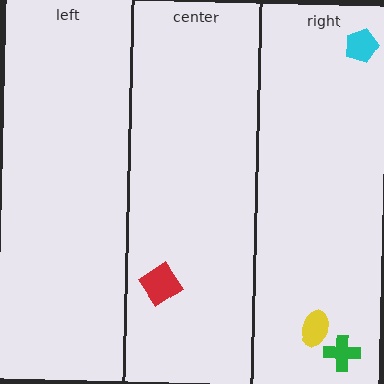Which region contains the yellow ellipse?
The right region.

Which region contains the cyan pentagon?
The right region.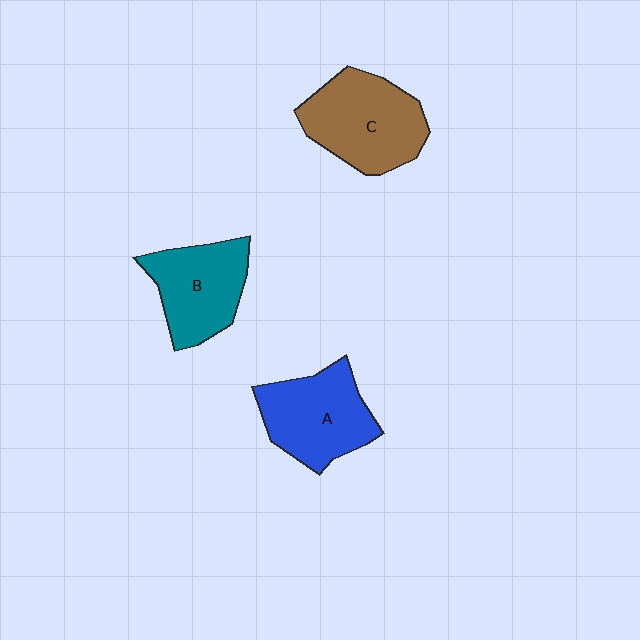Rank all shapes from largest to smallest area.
From largest to smallest: C (brown), A (blue), B (teal).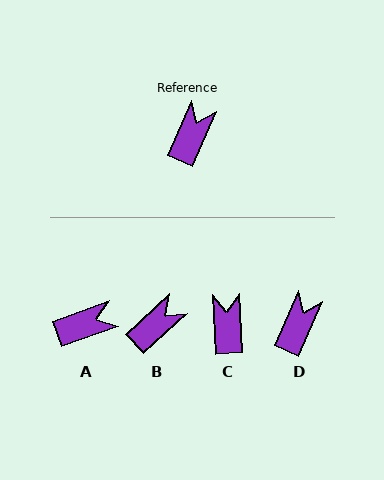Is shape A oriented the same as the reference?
No, it is off by about 46 degrees.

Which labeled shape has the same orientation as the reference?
D.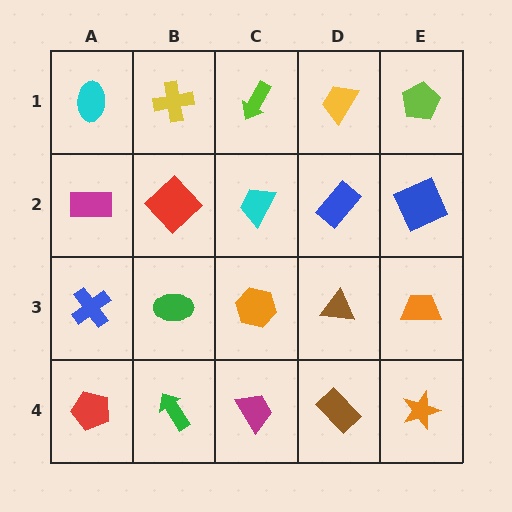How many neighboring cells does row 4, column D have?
3.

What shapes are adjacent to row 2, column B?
A yellow cross (row 1, column B), a green ellipse (row 3, column B), a magenta rectangle (row 2, column A), a cyan trapezoid (row 2, column C).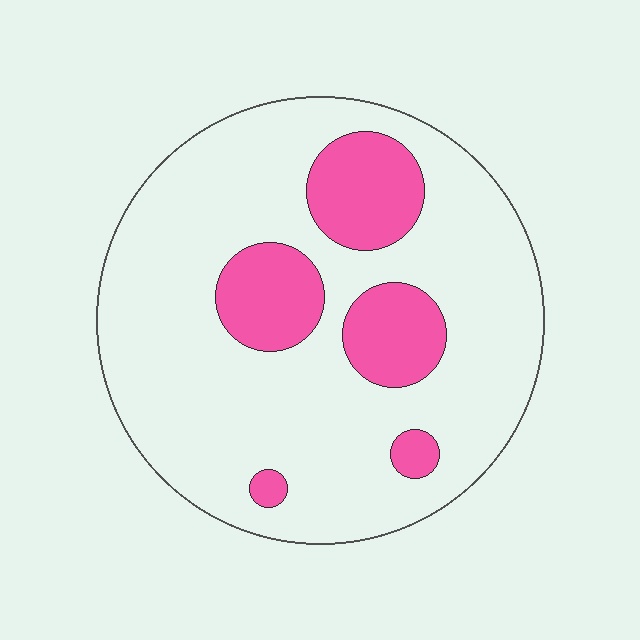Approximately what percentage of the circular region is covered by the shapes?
Approximately 20%.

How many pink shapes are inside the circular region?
5.